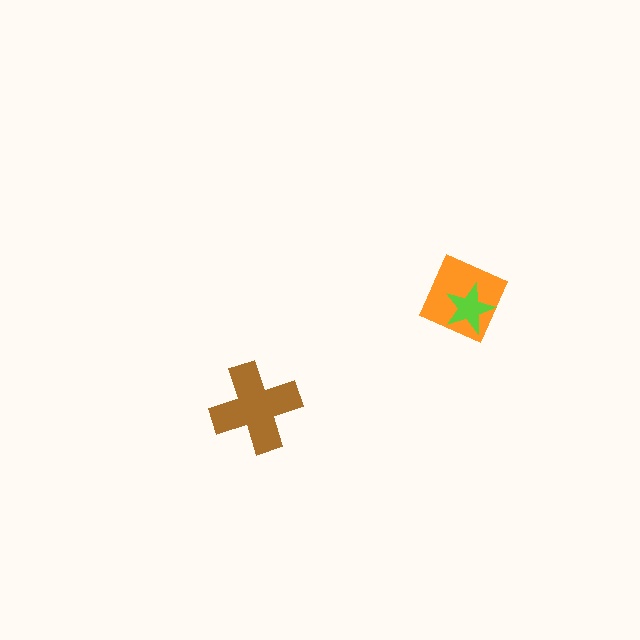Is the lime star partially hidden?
No, no other shape covers it.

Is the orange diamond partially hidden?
Yes, it is partially covered by another shape.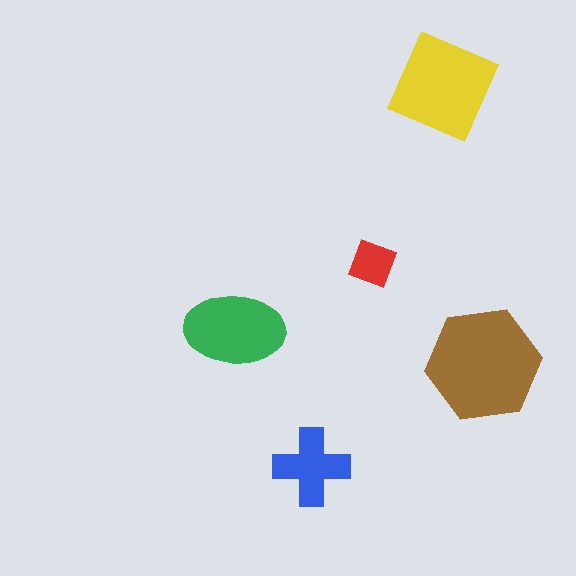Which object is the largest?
The brown hexagon.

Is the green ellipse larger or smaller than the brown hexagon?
Smaller.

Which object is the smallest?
The red diamond.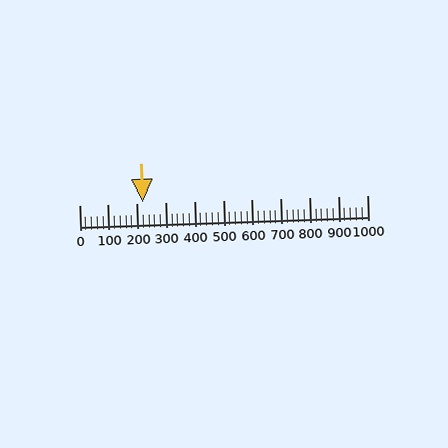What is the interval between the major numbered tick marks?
The major tick marks are spaced 100 units apart.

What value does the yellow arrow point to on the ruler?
The yellow arrow points to approximately 220.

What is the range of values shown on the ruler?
The ruler shows values from 0 to 1000.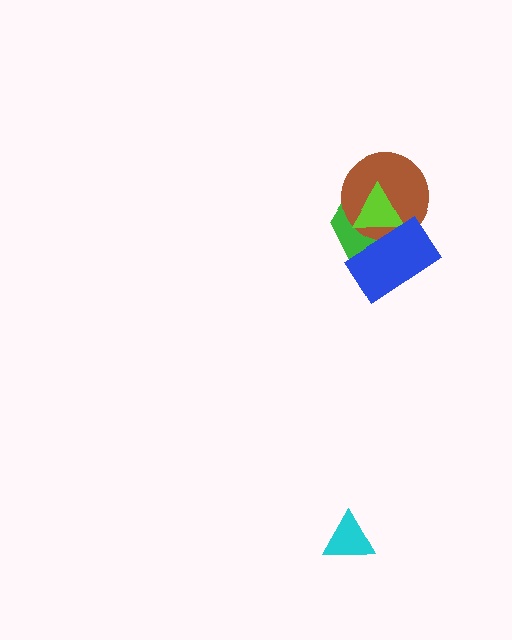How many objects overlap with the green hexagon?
3 objects overlap with the green hexagon.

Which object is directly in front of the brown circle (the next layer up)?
The lime triangle is directly in front of the brown circle.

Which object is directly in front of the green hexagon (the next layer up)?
The brown circle is directly in front of the green hexagon.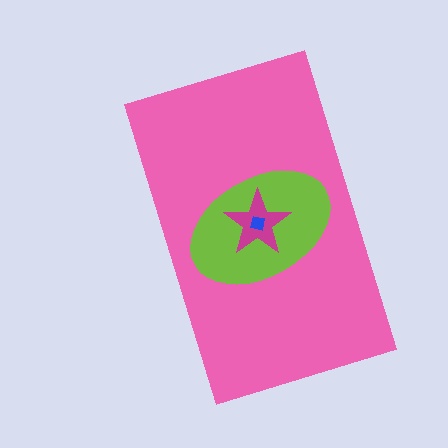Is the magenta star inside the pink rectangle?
Yes.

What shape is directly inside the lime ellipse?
The magenta star.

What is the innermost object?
The blue square.